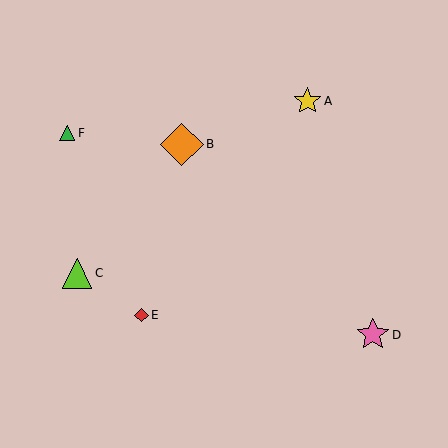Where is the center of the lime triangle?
The center of the lime triangle is at (77, 273).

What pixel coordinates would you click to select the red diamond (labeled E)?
Click at (141, 315) to select the red diamond E.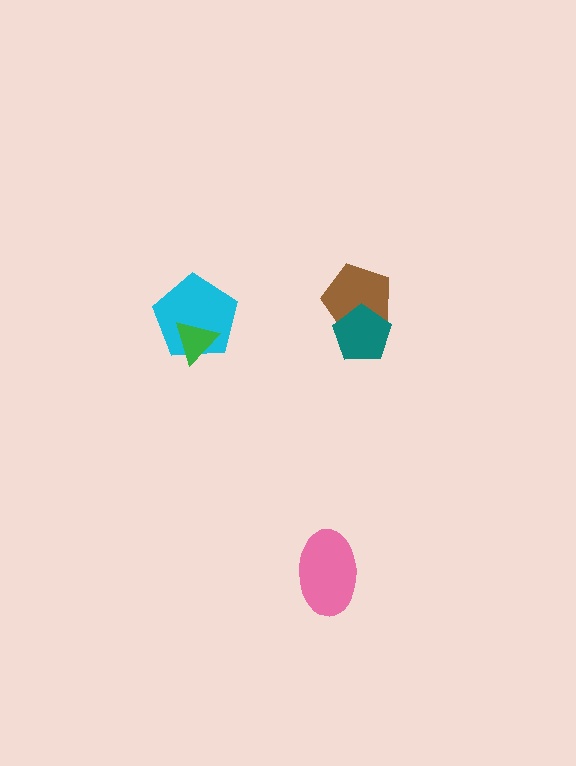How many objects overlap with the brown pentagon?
1 object overlaps with the brown pentagon.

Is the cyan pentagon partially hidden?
Yes, it is partially covered by another shape.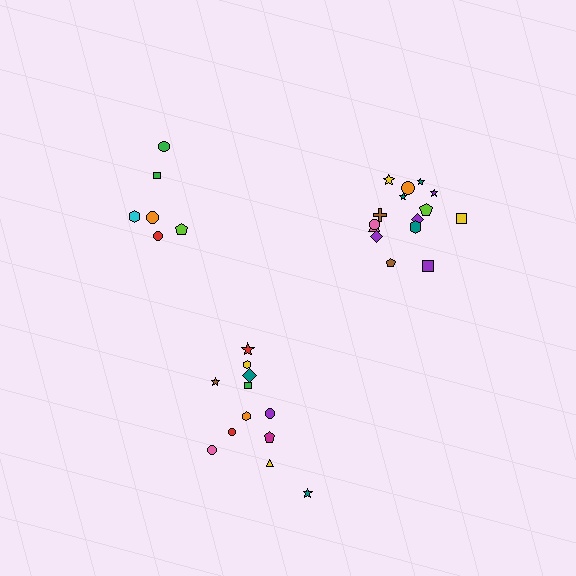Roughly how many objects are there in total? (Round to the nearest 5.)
Roughly 35 objects in total.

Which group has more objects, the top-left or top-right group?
The top-right group.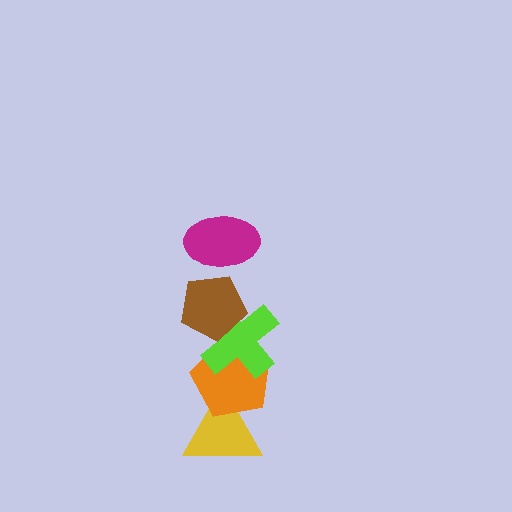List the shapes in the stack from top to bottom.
From top to bottom: the magenta ellipse, the brown pentagon, the lime cross, the orange pentagon, the yellow triangle.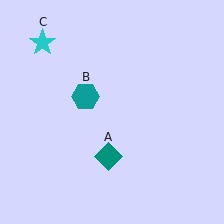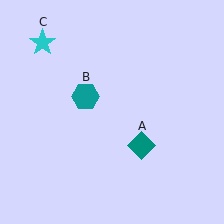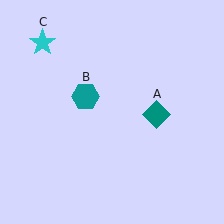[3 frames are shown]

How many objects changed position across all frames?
1 object changed position: teal diamond (object A).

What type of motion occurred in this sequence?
The teal diamond (object A) rotated counterclockwise around the center of the scene.